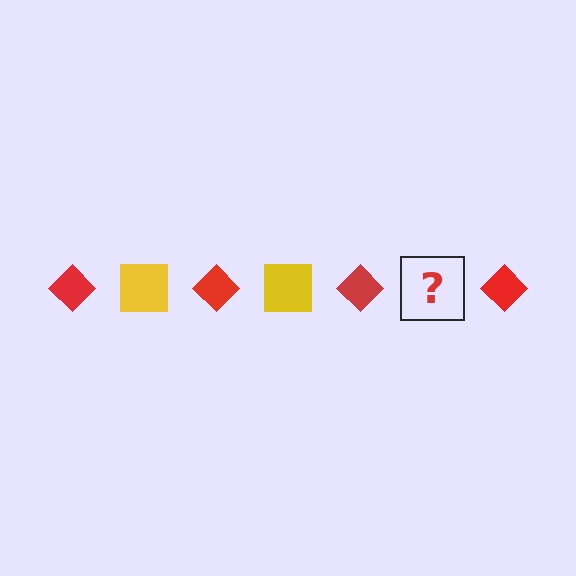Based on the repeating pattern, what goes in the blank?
The blank should be a yellow square.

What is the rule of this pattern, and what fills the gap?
The rule is that the pattern alternates between red diamond and yellow square. The gap should be filled with a yellow square.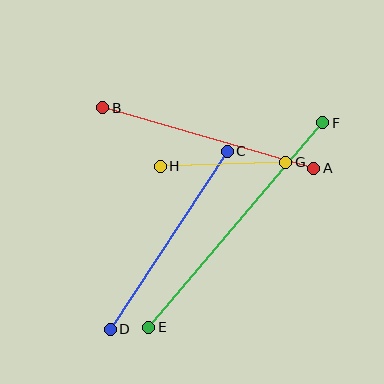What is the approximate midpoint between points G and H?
The midpoint is at approximately (223, 164) pixels.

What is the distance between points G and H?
The distance is approximately 126 pixels.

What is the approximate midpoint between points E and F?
The midpoint is at approximately (236, 225) pixels.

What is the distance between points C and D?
The distance is approximately 213 pixels.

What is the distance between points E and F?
The distance is approximately 269 pixels.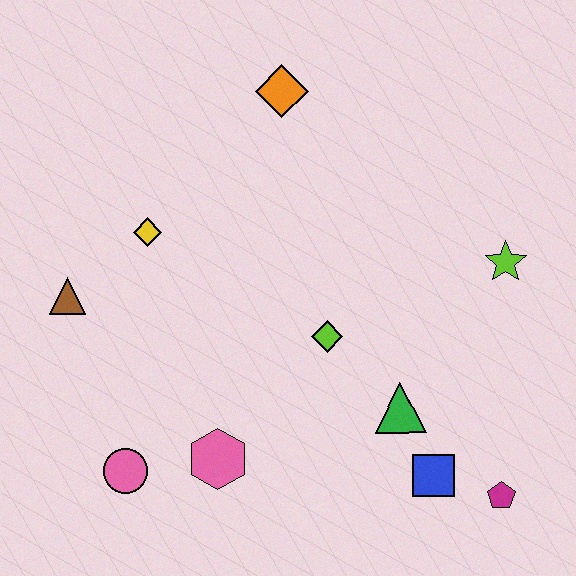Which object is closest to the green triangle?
The blue square is closest to the green triangle.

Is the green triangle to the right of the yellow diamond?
Yes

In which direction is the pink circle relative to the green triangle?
The pink circle is to the left of the green triangle.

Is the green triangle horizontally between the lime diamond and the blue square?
Yes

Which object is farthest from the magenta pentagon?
The brown triangle is farthest from the magenta pentagon.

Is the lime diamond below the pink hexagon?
No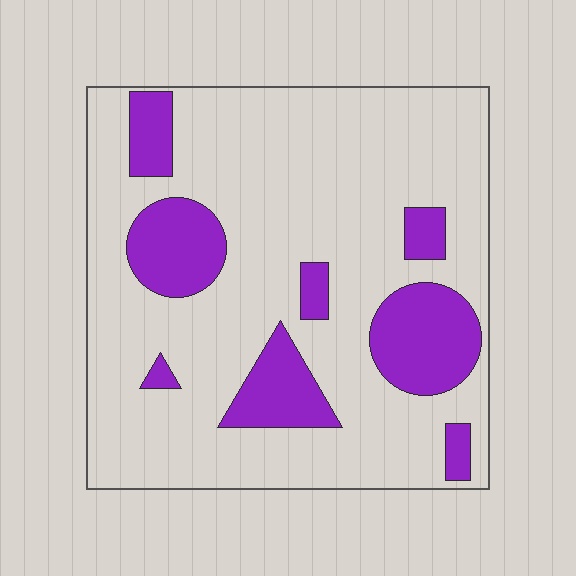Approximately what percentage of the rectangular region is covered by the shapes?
Approximately 20%.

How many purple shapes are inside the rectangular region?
8.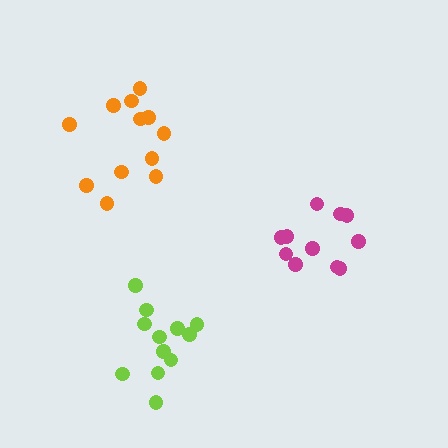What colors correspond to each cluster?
The clusters are colored: lime, magenta, orange.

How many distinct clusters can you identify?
There are 3 distinct clusters.